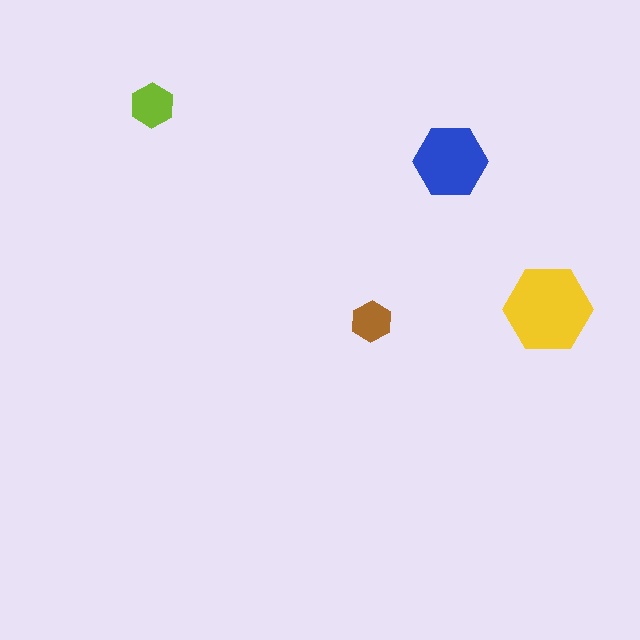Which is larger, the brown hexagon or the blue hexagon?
The blue one.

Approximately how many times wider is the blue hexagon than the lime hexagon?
About 1.5 times wider.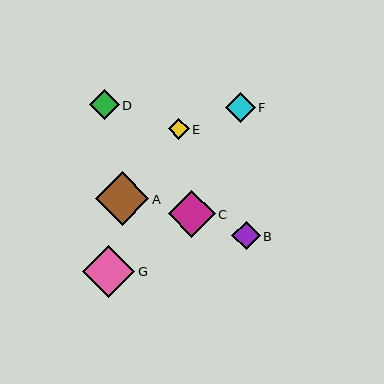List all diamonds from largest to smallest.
From largest to smallest: A, G, C, F, D, B, E.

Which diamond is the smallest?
Diamond E is the smallest with a size of approximately 21 pixels.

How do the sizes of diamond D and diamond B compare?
Diamond D and diamond B are approximately the same size.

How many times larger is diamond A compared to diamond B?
Diamond A is approximately 1.9 times the size of diamond B.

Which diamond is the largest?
Diamond A is the largest with a size of approximately 54 pixels.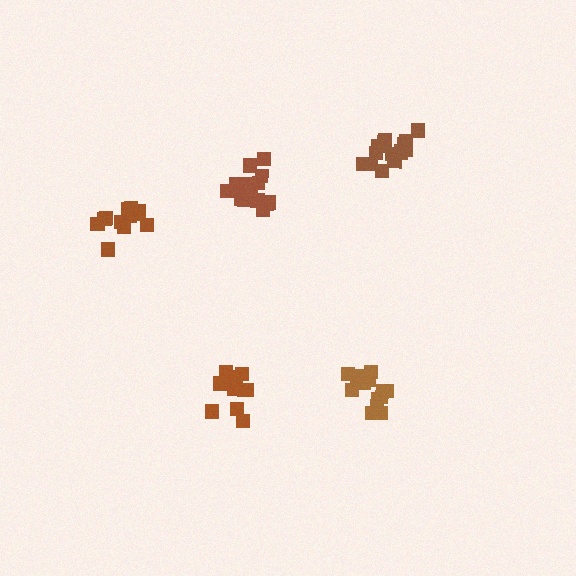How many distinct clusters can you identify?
There are 5 distinct clusters.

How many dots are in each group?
Group 1: 11 dots, Group 2: 15 dots, Group 3: 12 dots, Group 4: 14 dots, Group 5: 13 dots (65 total).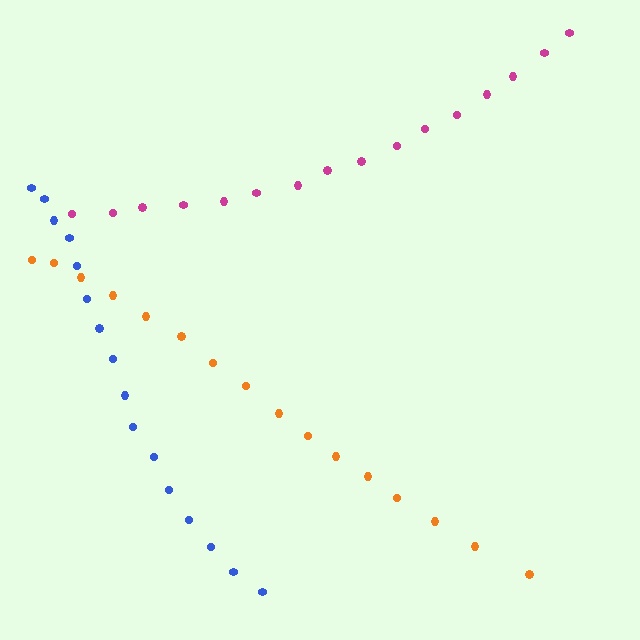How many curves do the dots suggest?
There are 3 distinct paths.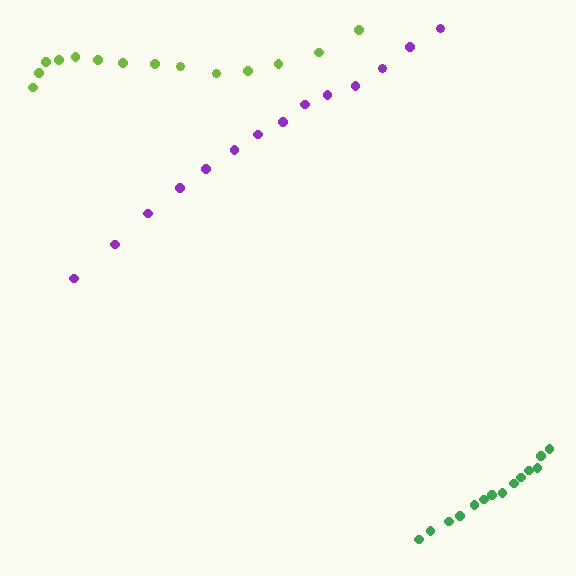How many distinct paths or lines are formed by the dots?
There are 3 distinct paths.